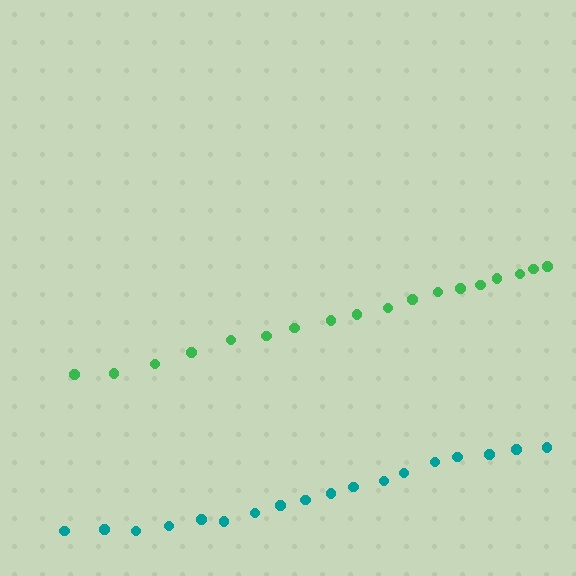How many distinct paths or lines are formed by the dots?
There are 2 distinct paths.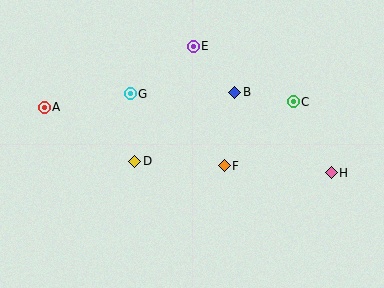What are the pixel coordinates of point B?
Point B is at (235, 92).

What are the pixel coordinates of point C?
Point C is at (293, 102).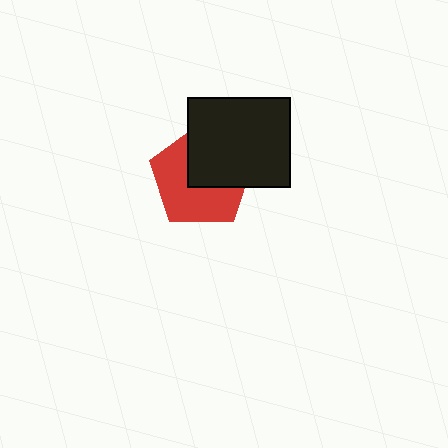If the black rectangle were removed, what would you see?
You would see the complete red pentagon.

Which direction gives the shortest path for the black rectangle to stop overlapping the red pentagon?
Moving toward the upper-right gives the shortest separation.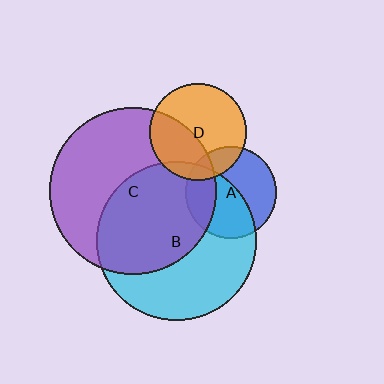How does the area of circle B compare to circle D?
Approximately 2.7 times.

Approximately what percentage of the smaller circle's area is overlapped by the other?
Approximately 15%.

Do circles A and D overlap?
Yes.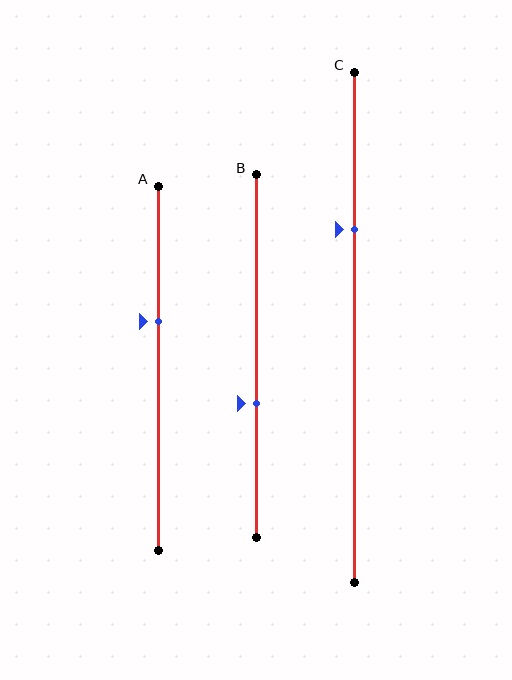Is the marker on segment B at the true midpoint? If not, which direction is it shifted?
No, the marker on segment B is shifted downward by about 13% of the segment length.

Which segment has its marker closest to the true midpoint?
Segment B has its marker closest to the true midpoint.